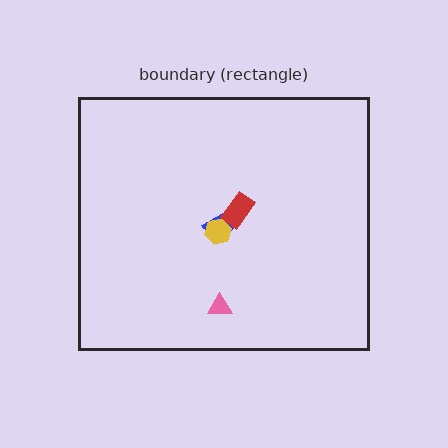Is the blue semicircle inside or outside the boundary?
Inside.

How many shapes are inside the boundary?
4 inside, 0 outside.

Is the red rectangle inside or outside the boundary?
Inside.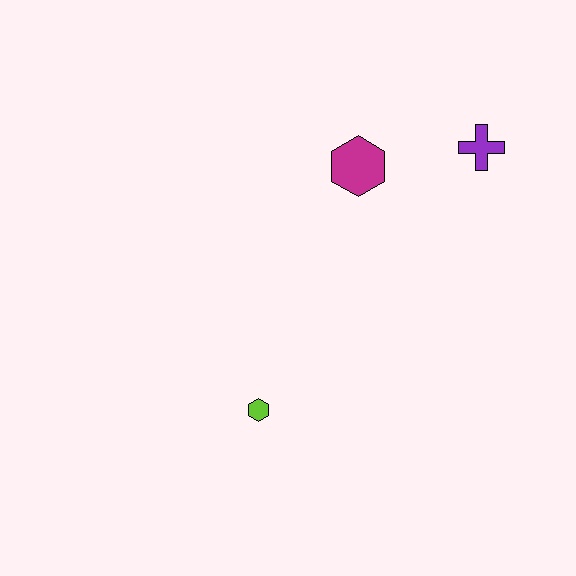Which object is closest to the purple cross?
The magenta hexagon is closest to the purple cross.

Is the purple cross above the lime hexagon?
Yes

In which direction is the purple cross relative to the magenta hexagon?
The purple cross is to the right of the magenta hexagon.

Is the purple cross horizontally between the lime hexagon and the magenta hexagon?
No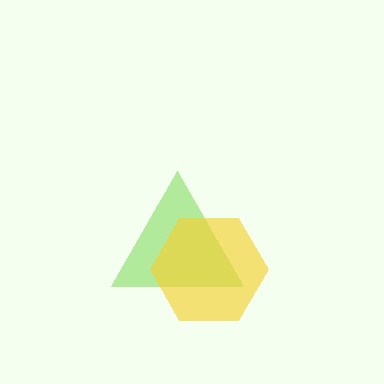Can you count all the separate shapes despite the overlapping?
Yes, there are 2 separate shapes.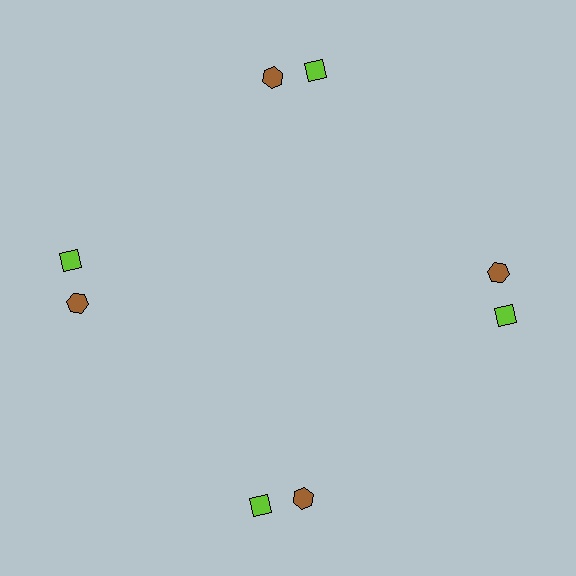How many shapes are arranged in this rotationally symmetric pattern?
There are 8 shapes, arranged in 4 groups of 2.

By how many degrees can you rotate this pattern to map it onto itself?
The pattern maps onto itself every 90 degrees of rotation.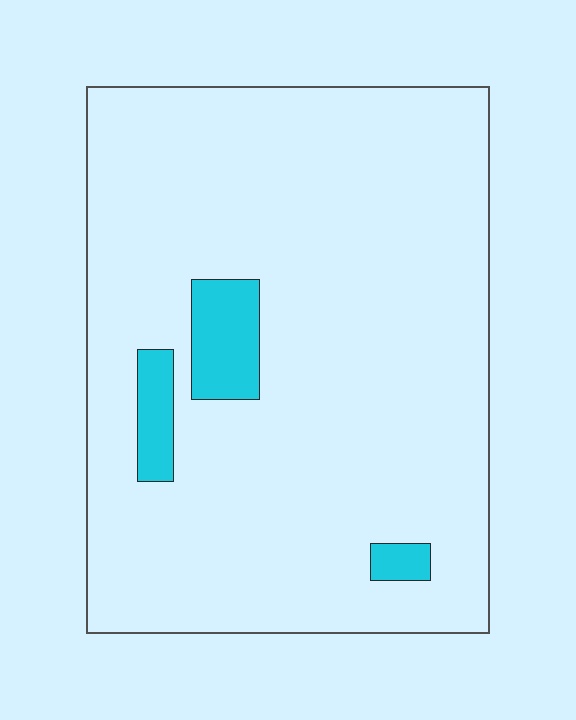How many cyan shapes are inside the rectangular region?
3.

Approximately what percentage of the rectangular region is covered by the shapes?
Approximately 5%.